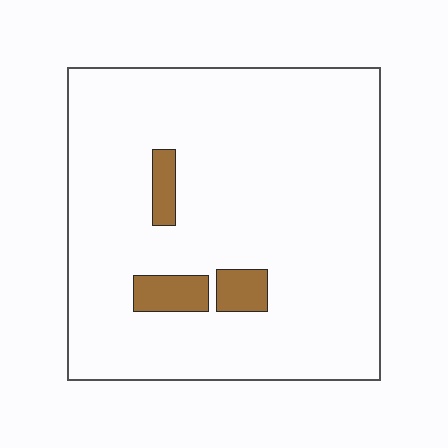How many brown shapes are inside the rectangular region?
3.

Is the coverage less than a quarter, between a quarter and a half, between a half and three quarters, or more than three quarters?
Less than a quarter.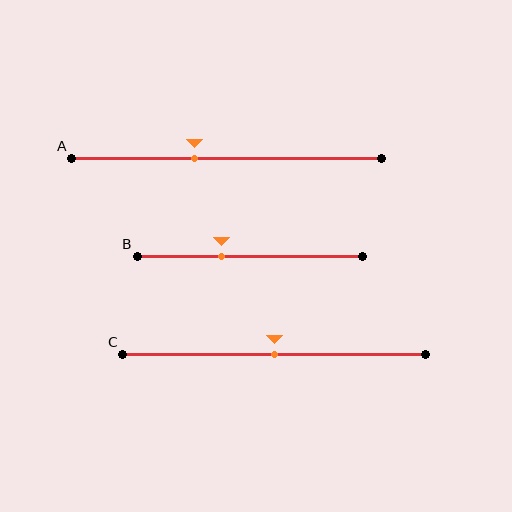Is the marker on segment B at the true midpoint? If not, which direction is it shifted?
No, the marker on segment B is shifted to the left by about 13% of the segment length.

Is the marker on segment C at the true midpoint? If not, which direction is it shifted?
Yes, the marker on segment C is at the true midpoint.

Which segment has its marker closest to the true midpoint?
Segment C has its marker closest to the true midpoint.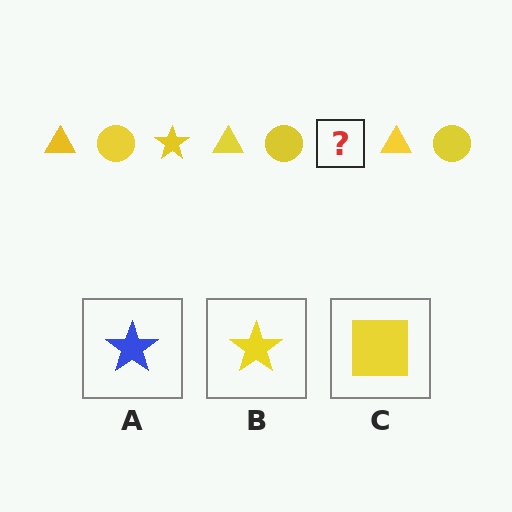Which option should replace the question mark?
Option B.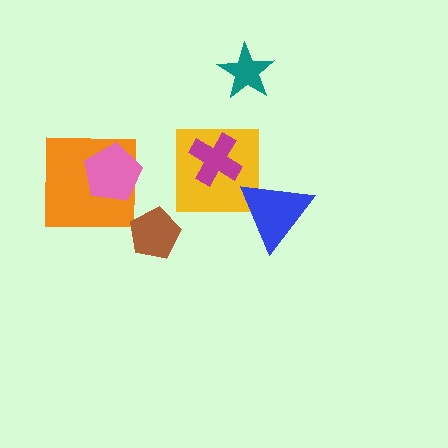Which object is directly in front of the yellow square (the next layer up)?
The blue triangle is directly in front of the yellow square.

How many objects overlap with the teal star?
0 objects overlap with the teal star.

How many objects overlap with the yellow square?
2 objects overlap with the yellow square.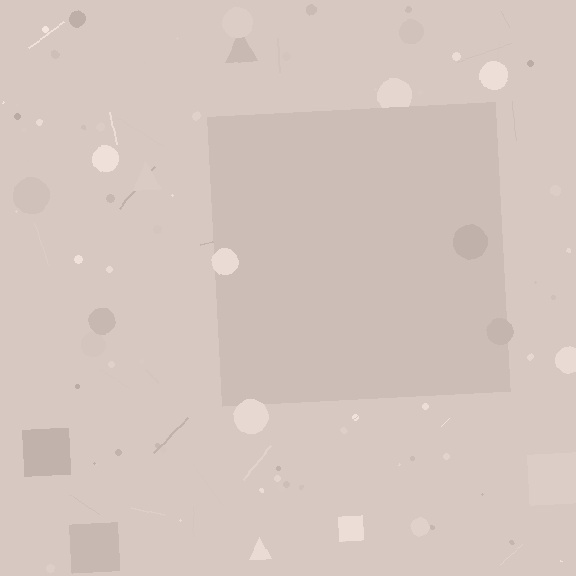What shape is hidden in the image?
A square is hidden in the image.